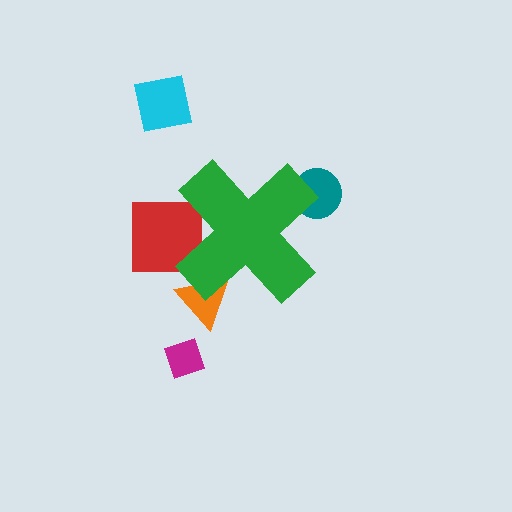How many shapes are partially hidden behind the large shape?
3 shapes are partially hidden.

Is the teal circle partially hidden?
Yes, the teal circle is partially hidden behind the green cross.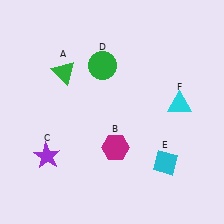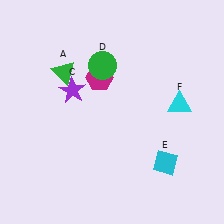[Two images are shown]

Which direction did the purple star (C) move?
The purple star (C) moved up.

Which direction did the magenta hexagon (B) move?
The magenta hexagon (B) moved up.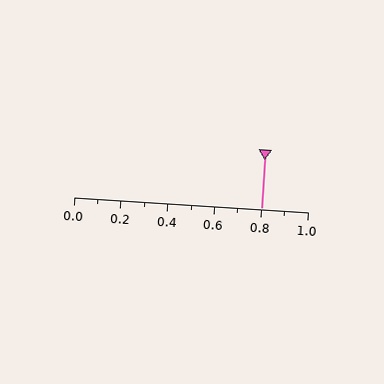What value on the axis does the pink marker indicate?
The marker indicates approximately 0.8.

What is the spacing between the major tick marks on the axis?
The major ticks are spaced 0.2 apart.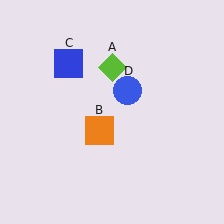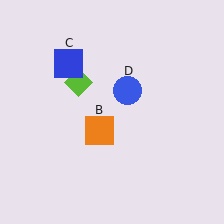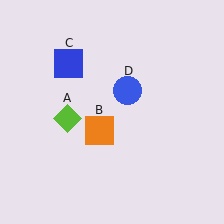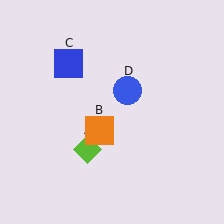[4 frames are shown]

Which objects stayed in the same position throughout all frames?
Orange square (object B) and blue square (object C) and blue circle (object D) remained stationary.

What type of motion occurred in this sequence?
The lime diamond (object A) rotated counterclockwise around the center of the scene.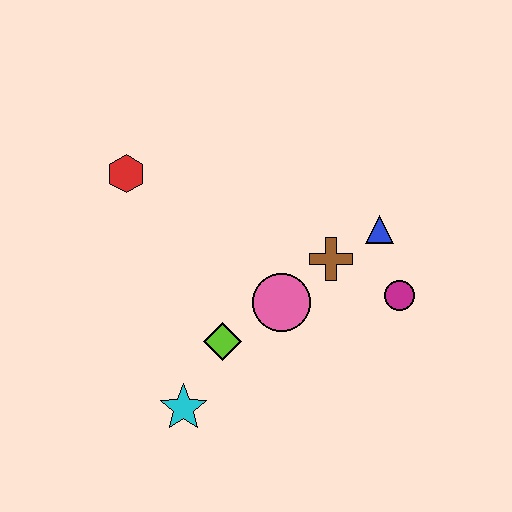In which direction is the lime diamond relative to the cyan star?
The lime diamond is above the cyan star.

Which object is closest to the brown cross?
The blue triangle is closest to the brown cross.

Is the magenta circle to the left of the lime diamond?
No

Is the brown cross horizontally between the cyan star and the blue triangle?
Yes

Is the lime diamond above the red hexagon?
No